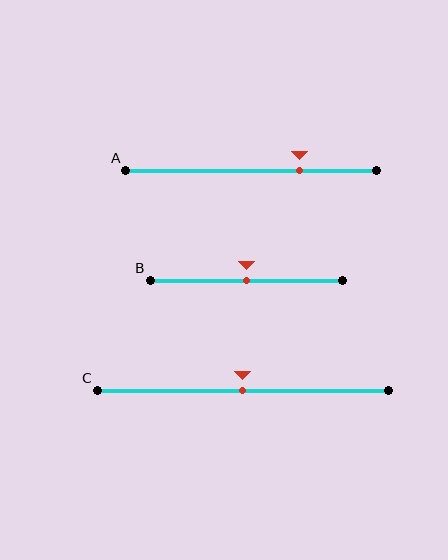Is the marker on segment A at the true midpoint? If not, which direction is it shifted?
No, the marker on segment A is shifted to the right by about 19% of the segment length.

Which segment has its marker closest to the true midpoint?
Segment B has its marker closest to the true midpoint.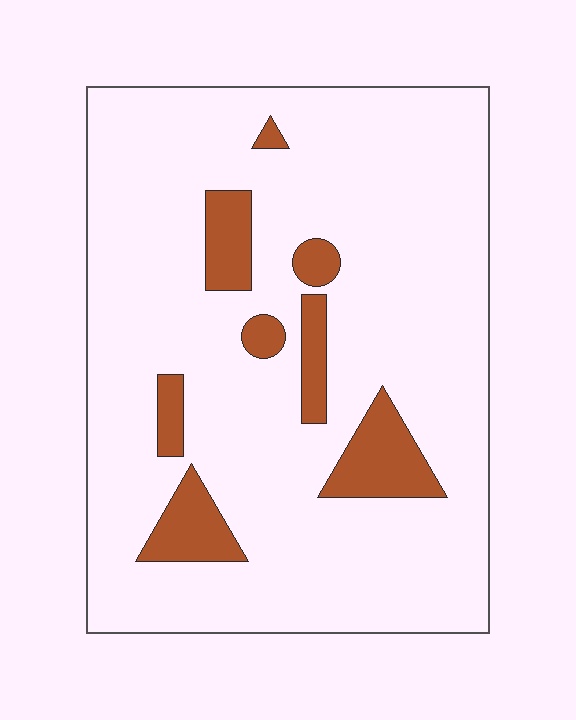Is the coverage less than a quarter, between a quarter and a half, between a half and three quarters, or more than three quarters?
Less than a quarter.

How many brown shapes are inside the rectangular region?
8.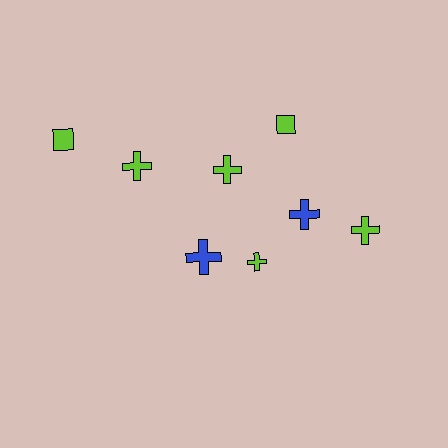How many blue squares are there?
There are no blue squares.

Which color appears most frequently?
Lime, with 6 objects.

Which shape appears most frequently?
Cross, with 6 objects.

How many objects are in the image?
There are 8 objects.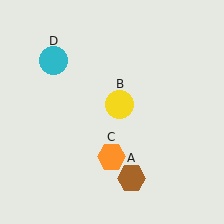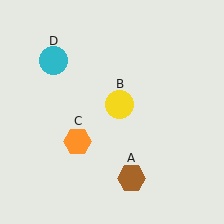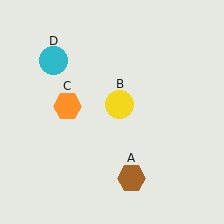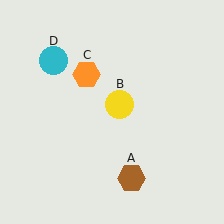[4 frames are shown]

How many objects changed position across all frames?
1 object changed position: orange hexagon (object C).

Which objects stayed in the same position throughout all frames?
Brown hexagon (object A) and yellow circle (object B) and cyan circle (object D) remained stationary.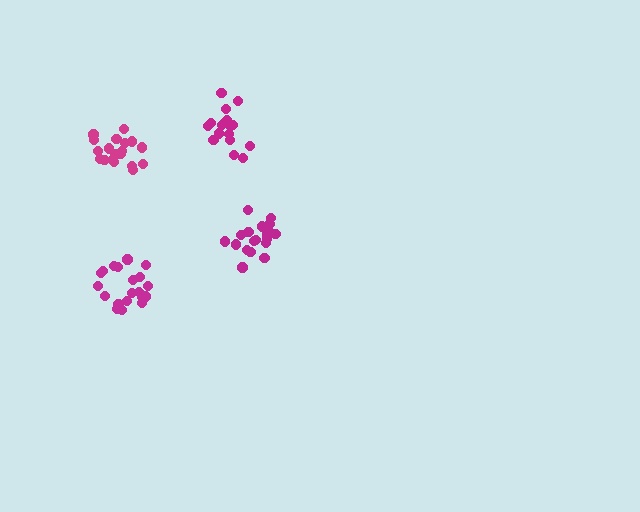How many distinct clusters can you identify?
There are 4 distinct clusters.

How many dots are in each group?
Group 1: 20 dots, Group 2: 17 dots, Group 3: 20 dots, Group 4: 20 dots (77 total).